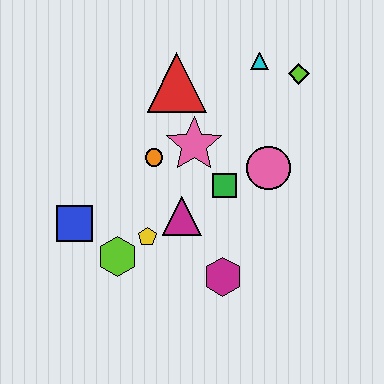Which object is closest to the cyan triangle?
The lime diamond is closest to the cyan triangle.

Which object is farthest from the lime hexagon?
The lime diamond is farthest from the lime hexagon.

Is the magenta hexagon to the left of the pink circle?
Yes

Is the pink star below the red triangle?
Yes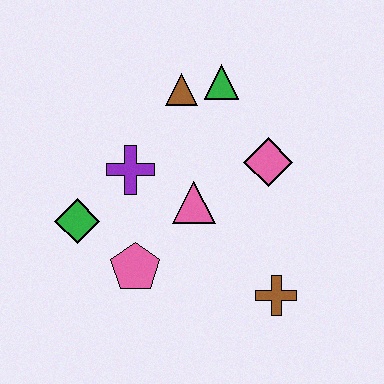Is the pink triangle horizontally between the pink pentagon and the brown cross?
Yes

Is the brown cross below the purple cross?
Yes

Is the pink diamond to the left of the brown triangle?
No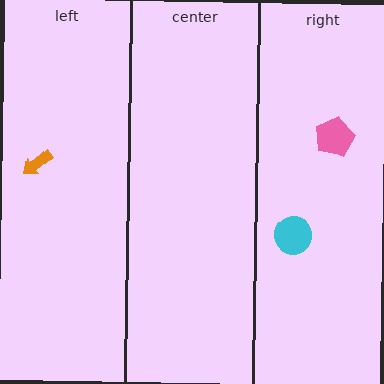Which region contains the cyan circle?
The right region.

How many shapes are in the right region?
2.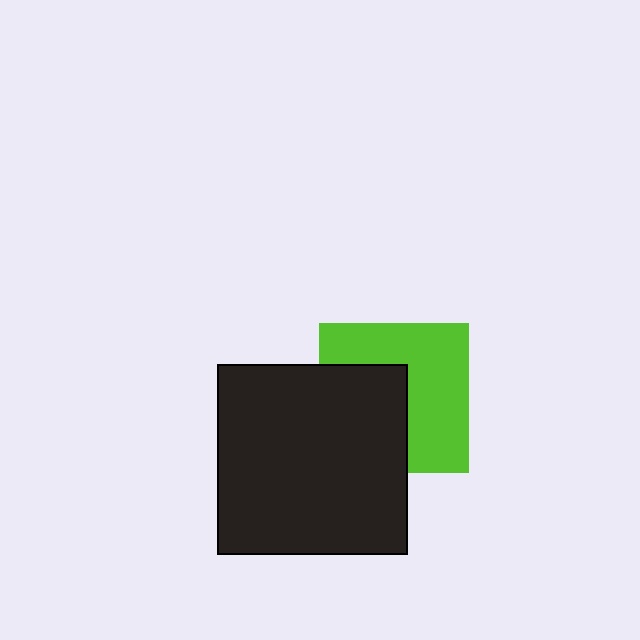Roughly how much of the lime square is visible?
About half of it is visible (roughly 57%).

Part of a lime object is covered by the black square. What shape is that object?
It is a square.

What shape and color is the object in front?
The object in front is a black square.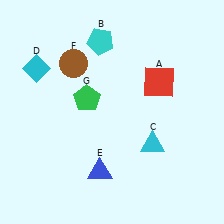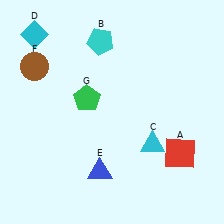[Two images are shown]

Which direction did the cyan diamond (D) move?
The cyan diamond (D) moved up.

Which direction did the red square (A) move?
The red square (A) moved down.